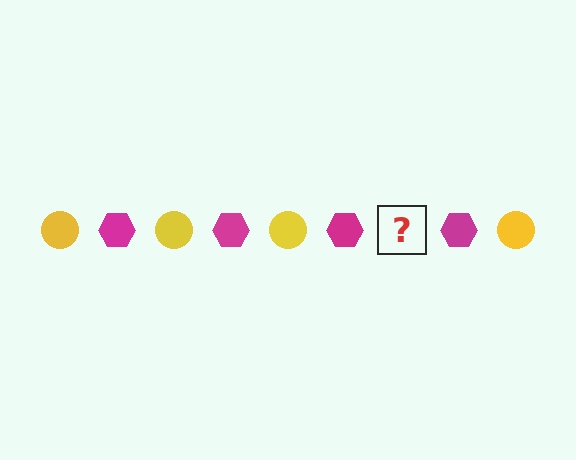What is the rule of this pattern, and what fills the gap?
The rule is that the pattern alternates between yellow circle and magenta hexagon. The gap should be filled with a yellow circle.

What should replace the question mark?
The question mark should be replaced with a yellow circle.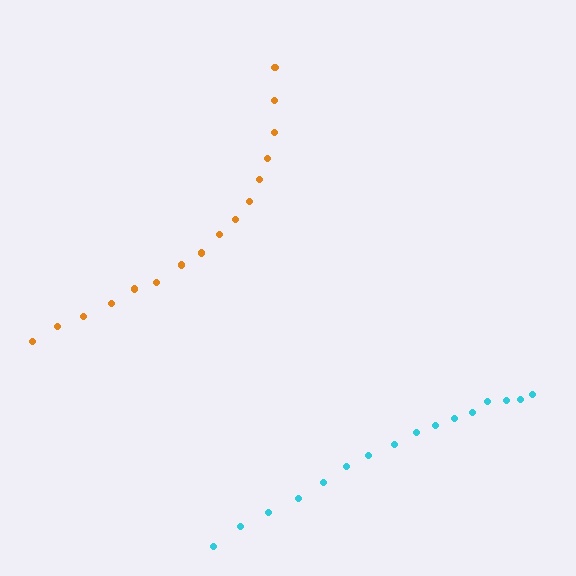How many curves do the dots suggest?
There are 2 distinct paths.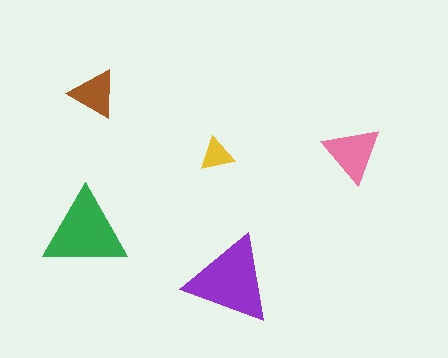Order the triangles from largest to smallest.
the purple one, the green one, the pink one, the brown one, the yellow one.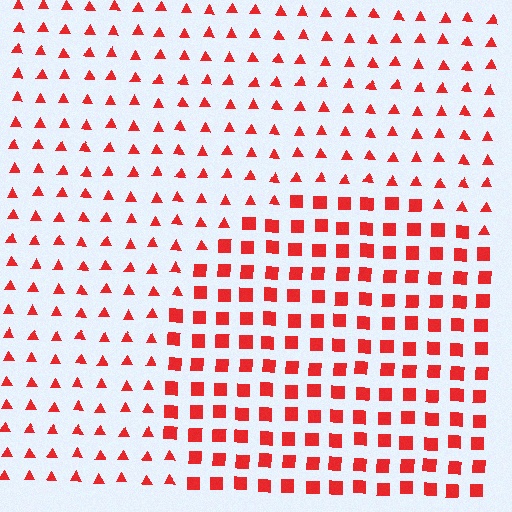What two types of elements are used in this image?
The image uses squares inside the circle region and triangles outside it.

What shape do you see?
I see a circle.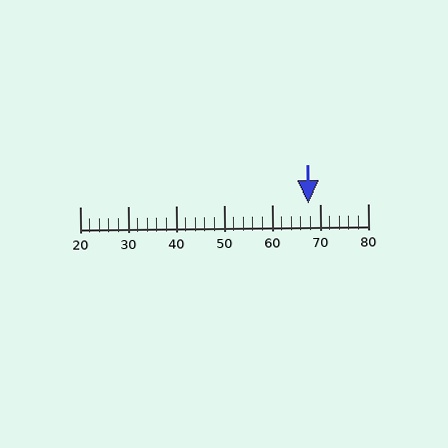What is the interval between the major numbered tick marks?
The major tick marks are spaced 10 units apart.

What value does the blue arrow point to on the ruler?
The blue arrow points to approximately 68.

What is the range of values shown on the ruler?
The ruler shows values from 20 to 80.